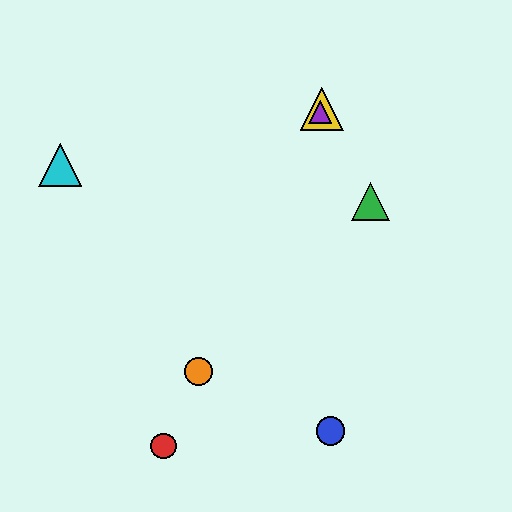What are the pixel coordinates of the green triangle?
The green triangle is at (371, 202).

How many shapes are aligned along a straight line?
4 shapes (the red circle, the yellow triangle, the purple triangle, the orange circle) are aligned along a straight line.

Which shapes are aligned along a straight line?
The red circle, the yellow triangle, the purple triangle, the orange circle are aligned along a straight line.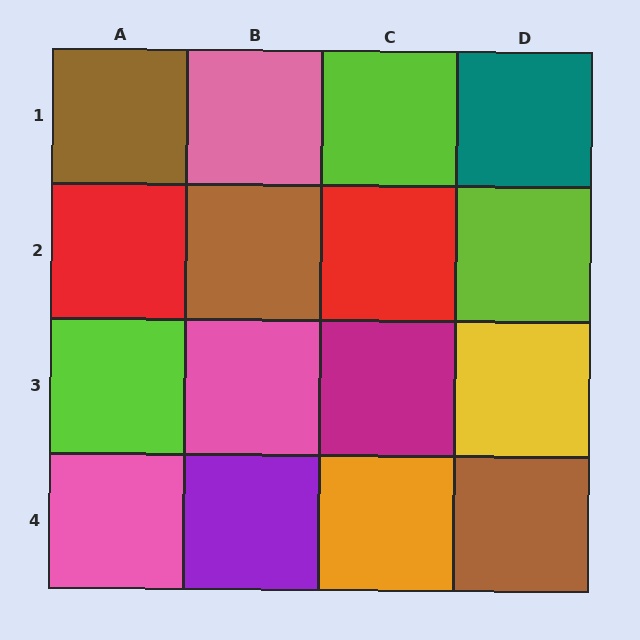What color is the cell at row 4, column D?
Brown.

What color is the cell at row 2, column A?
Red.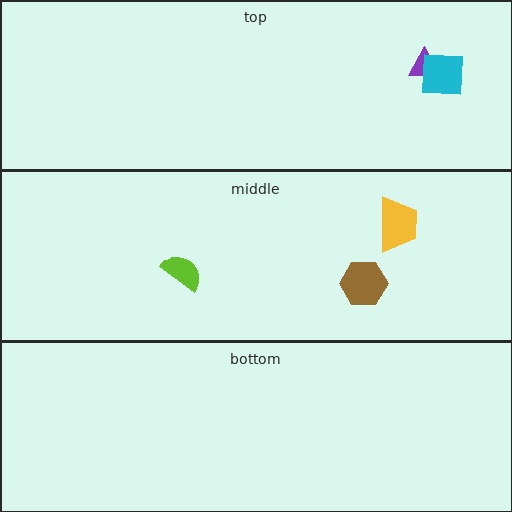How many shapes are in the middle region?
3.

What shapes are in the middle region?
The lime semicircle, the brown hexagon, the yellow trapezoid.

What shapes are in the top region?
The purple triangle, the cyan square.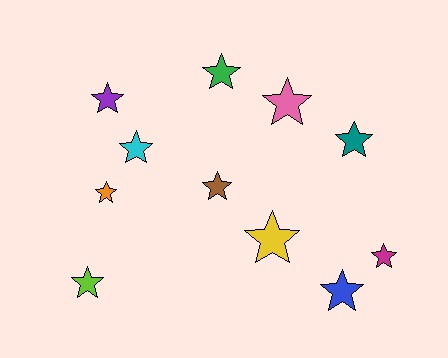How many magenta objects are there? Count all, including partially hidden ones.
There is 1 magenta object.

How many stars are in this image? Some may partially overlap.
There are 11 stars.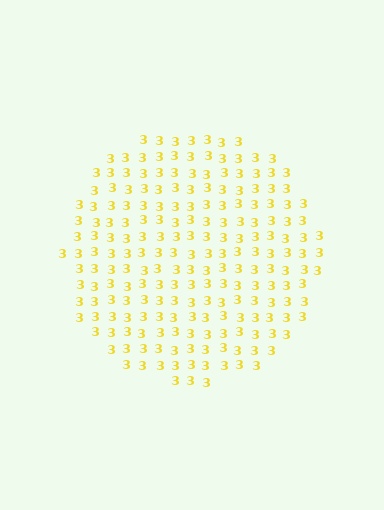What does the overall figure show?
The overall figure shows a circle.